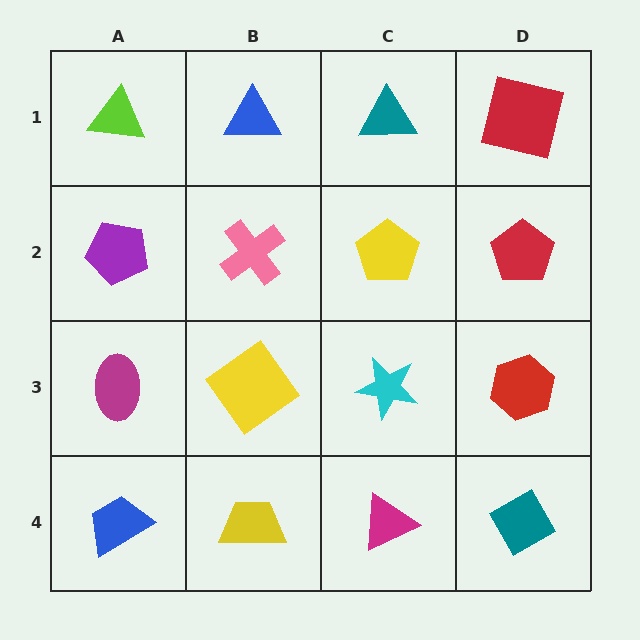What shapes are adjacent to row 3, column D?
A red pentagon (row 2, column D), a teal diamond (row 4, column D), a cyan star (row 3, column C).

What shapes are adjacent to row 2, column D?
A red square (row 1, column D), a red hexagon (row 3, column D), a yellow pentagon (row 2, column C).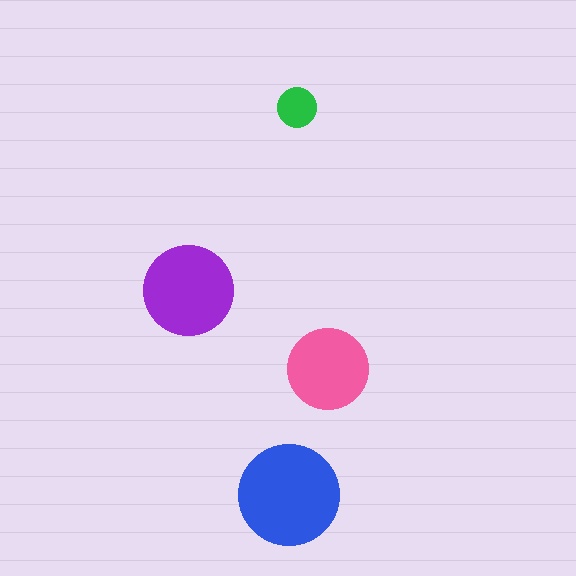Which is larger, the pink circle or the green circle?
The pink one.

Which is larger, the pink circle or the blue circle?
The blue one.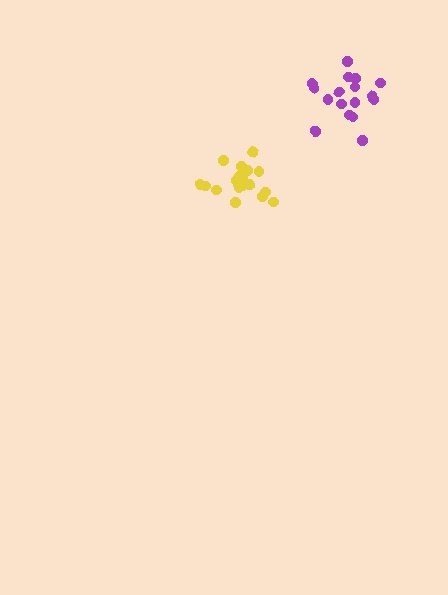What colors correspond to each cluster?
The clusters are colored: yellow, purple.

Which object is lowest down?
The yellow cluster is bottommost.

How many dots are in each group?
Group 1: 19 dots, Group 2: 17 dots (36 total).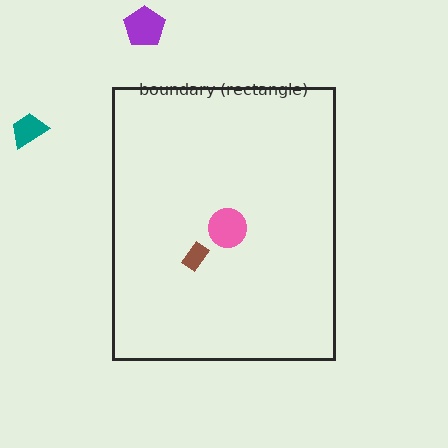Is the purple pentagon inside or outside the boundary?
Outside.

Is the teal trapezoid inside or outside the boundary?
Outside.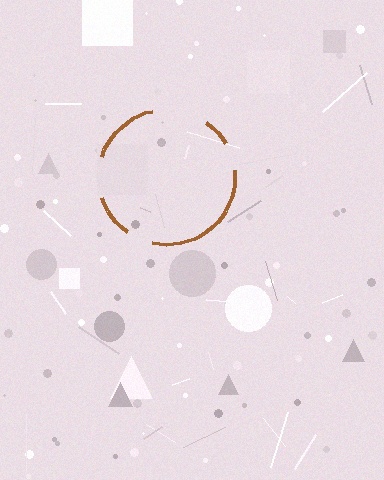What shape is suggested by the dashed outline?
The dashed outline suggests a circle.